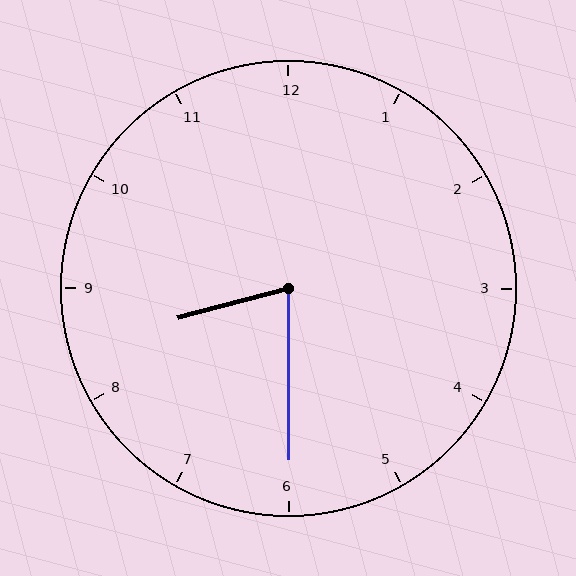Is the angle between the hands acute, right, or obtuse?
It is acute.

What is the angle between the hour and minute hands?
Approximately 75 degrees.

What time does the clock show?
8:30.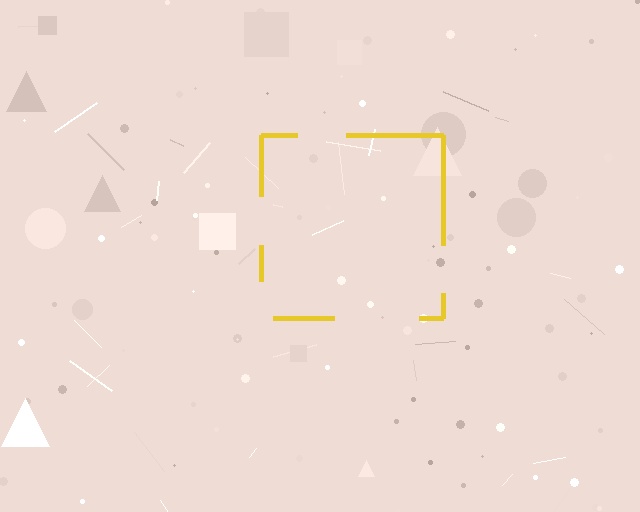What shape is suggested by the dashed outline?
The dashed outline suggests a square.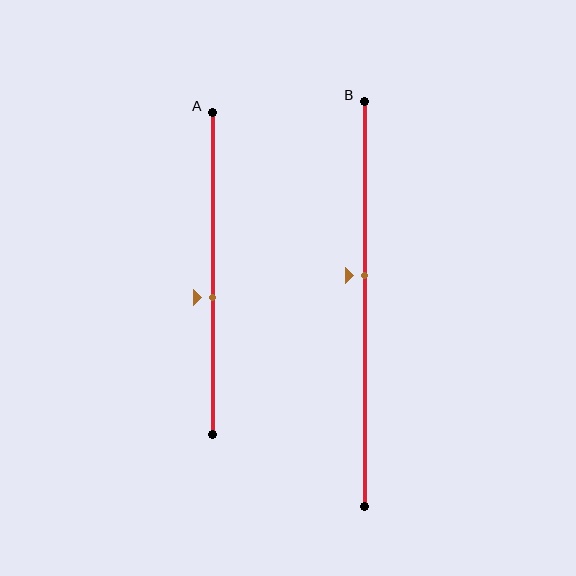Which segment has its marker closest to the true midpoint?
Segment B has its marker closest to the true midpoint.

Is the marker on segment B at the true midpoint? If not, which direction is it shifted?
No, the marker on segment B is shifted upward by about 7% of the segment length.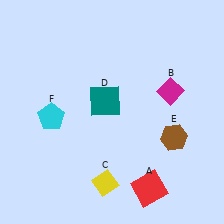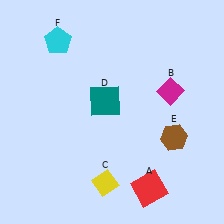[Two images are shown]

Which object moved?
The cyan pentagon (F) moved up.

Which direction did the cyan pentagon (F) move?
The cyan pentagon (F) moved up.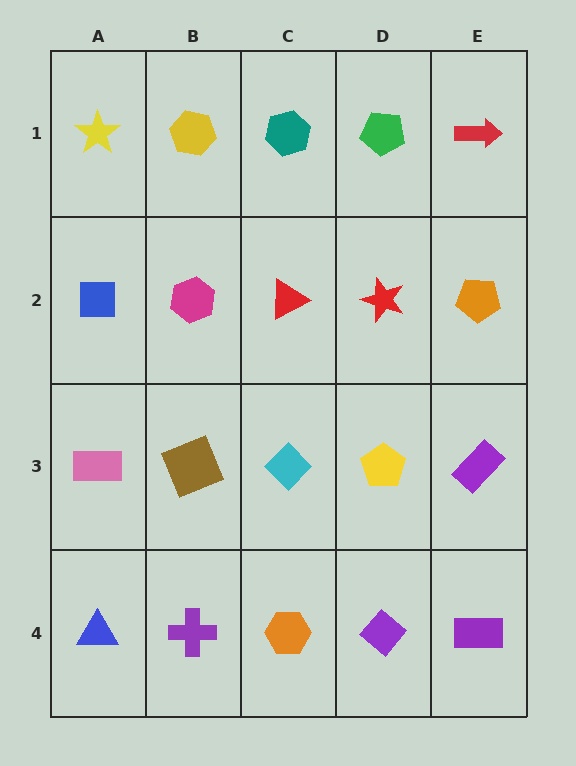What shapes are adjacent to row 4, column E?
A purple rectangle (row 3, column E), a purple diamond (row 4, column D).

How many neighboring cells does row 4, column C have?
3.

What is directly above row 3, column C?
A red triangle.